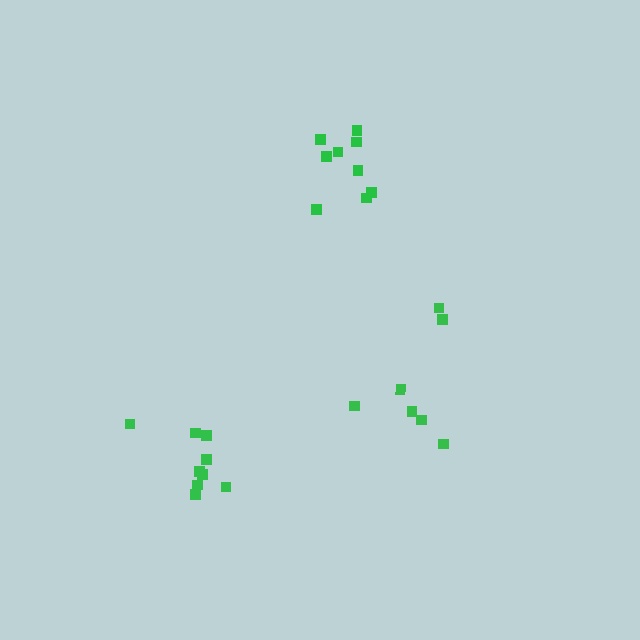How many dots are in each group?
Group 1: 9 dots, Group 2: 9 dots, Group 3: 7 dots (25 total).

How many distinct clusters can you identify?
There are 3 distinct clusters.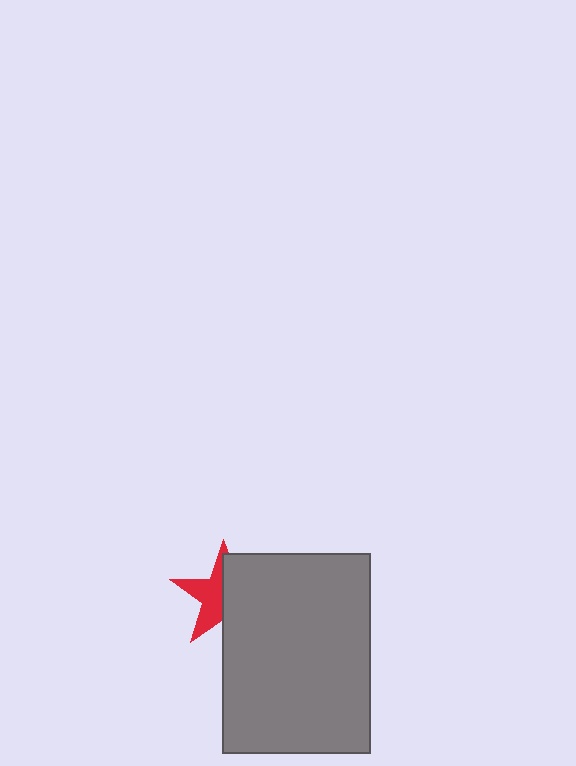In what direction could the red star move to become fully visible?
The red star could move left. That would shift it out from behind the gray rectangle entirely.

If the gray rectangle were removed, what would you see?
You would see the complete red star.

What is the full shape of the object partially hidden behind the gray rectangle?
The partially hidden object is a red star.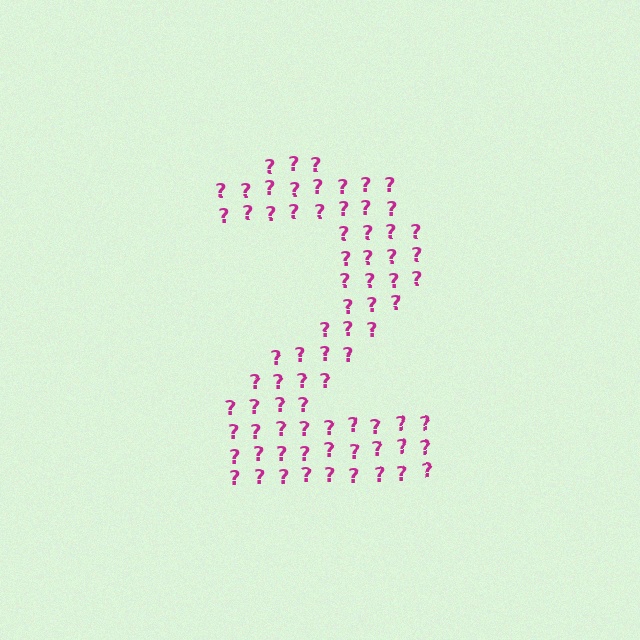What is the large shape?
The large shape is the digit 2.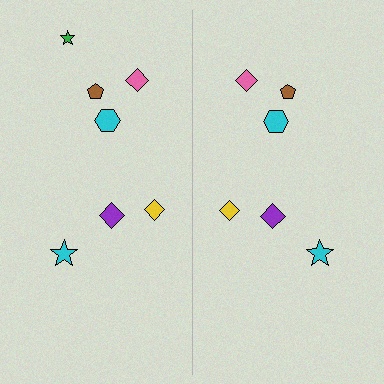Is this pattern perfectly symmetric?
No, the pattern is not perfectly symmetric. A green star is missing from the right side.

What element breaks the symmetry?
A green star is missing from the right side.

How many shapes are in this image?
There are 13 shapes in this image.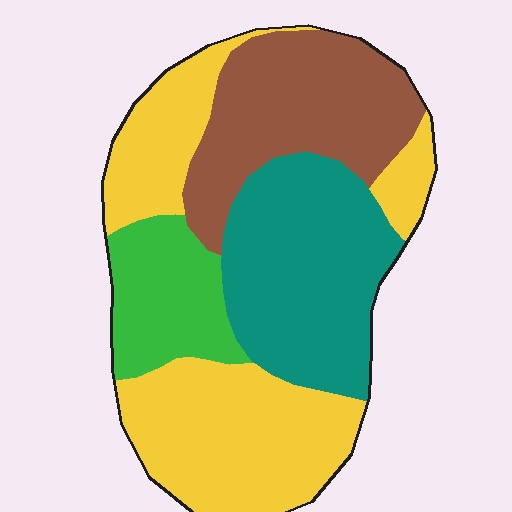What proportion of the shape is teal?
Teal takes up between a quarter and a half of the shape.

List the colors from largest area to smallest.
From largest to smallest: yellow, teal, brown, green.